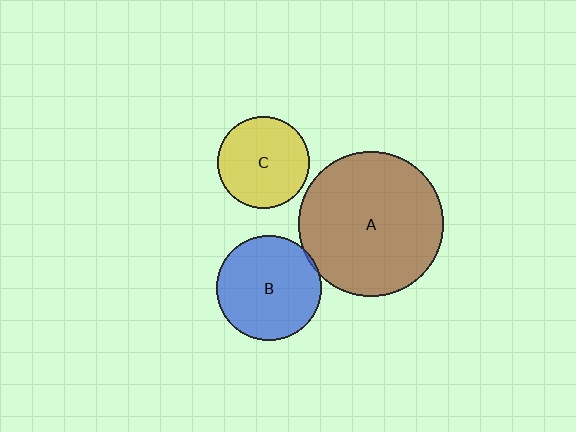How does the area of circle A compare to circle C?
Approximately 2.5 times.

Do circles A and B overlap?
Yes.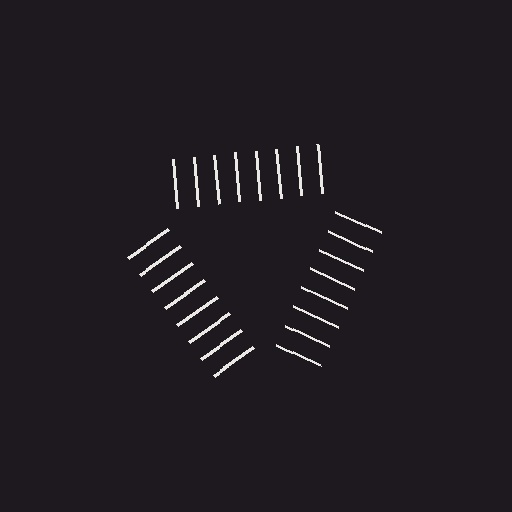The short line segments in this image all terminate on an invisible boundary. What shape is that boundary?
An illusory triangle — the line segments terminate on its edges but no continuous stroke is drawn.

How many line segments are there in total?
24 — 8 along each of the 3 edges.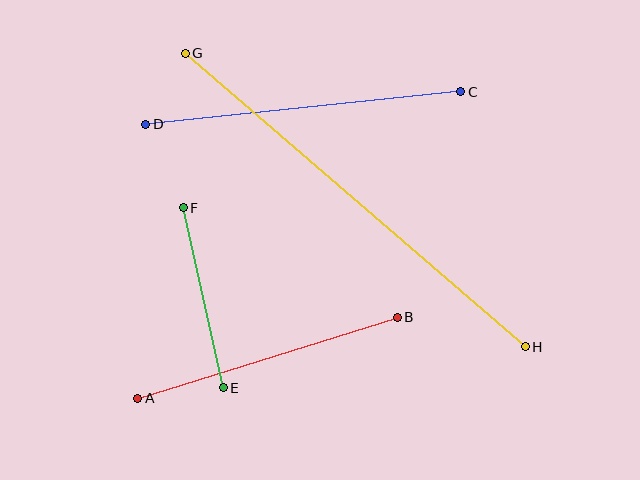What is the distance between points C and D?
The distance is approximately 317 pixels.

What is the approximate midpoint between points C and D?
The midpoint is at approximately (303, 108) pixels.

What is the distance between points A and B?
The distance is approximately 272 pixels.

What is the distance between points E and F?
The distance is approximately 184 pixels.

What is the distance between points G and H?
The distance is approximately 449 pixels.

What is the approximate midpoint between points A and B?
The midpoint is at approximately (268, 358) pixels.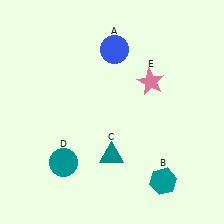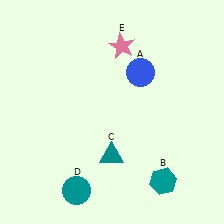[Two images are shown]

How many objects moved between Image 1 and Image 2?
3 objects moved between the two images.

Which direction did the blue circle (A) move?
The blue circle (A) moved right.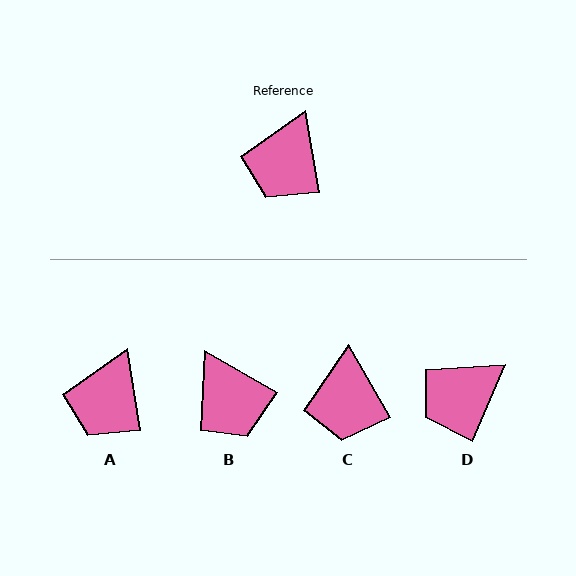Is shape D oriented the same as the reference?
No, it is off by about 32 degrees.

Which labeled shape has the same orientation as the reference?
A.